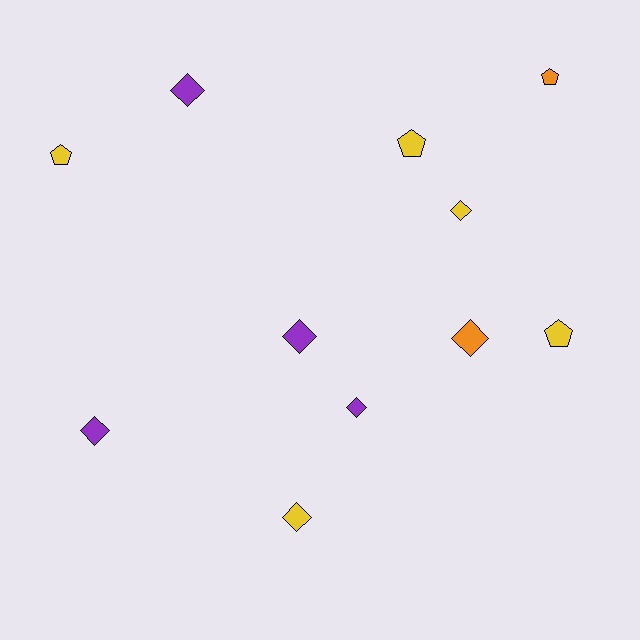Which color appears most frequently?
Yellow, with 5 objects.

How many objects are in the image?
There are 11 objects.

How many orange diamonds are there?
There is 1 orange diamond.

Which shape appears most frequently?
Diamond, with 7 objects.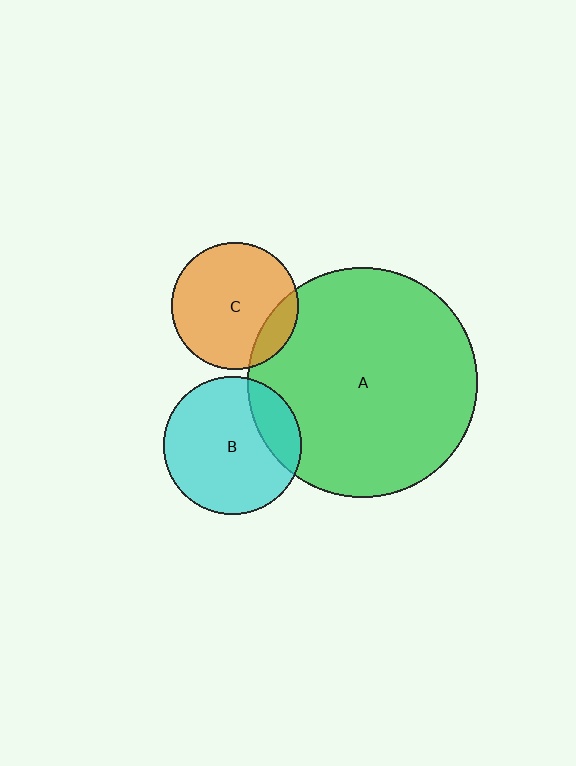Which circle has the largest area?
Circle A (green).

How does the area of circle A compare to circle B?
Approximately 2.8 times.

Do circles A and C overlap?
Yes.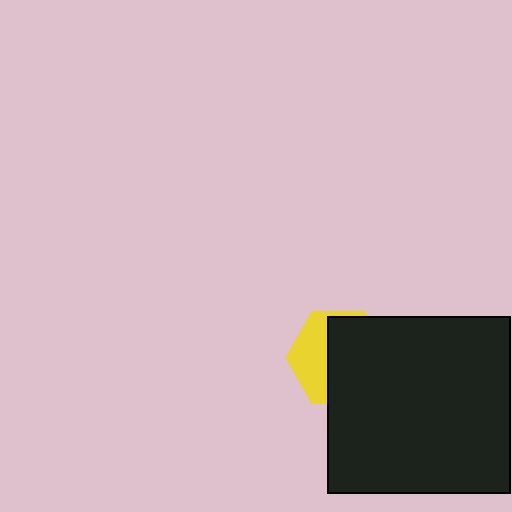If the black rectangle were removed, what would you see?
You would see the complete yellow hexagon.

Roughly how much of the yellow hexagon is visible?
A small part of it is visible (roughly 39%).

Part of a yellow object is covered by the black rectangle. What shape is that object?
It is a hexagon.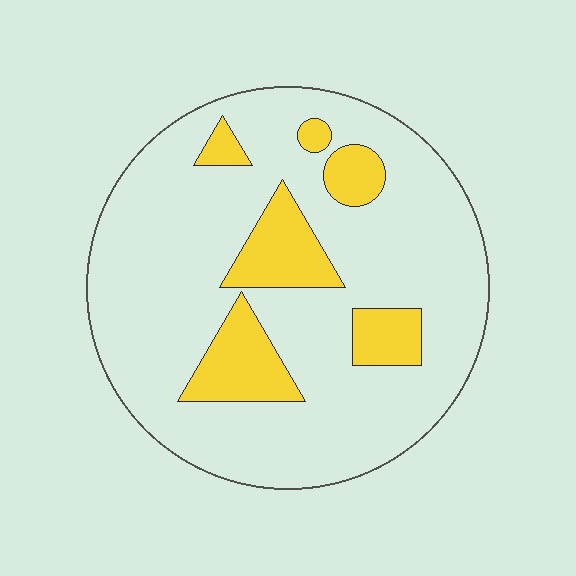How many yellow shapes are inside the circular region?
6.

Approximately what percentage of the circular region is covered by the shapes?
Approximately 20%.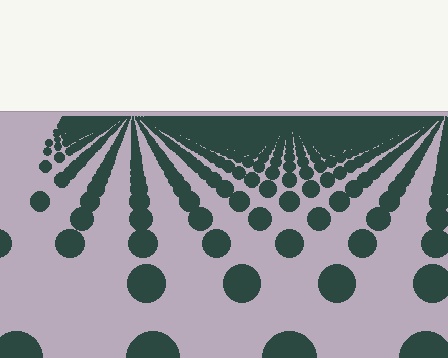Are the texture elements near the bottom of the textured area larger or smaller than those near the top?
Larger. Near the bottom, elements are closer to the viewer and appear at a bigger on-screen size.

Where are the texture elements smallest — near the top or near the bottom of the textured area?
Near the top.